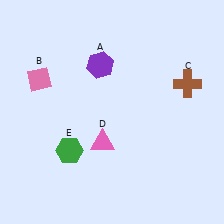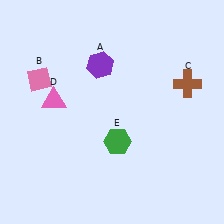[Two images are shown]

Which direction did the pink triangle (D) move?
The pink triangle (D) moved left.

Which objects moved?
The objects that moved are: the pink triangle (D), the green hexagon (E).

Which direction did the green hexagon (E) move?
The green hexagon (E) moved right.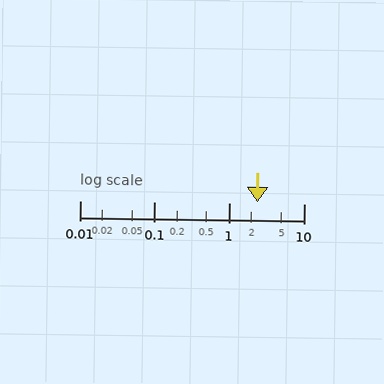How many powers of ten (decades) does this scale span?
The scale spans 3 decades, from 0.01 to 10.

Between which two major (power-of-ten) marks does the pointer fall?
The pointer is between 1 and 10.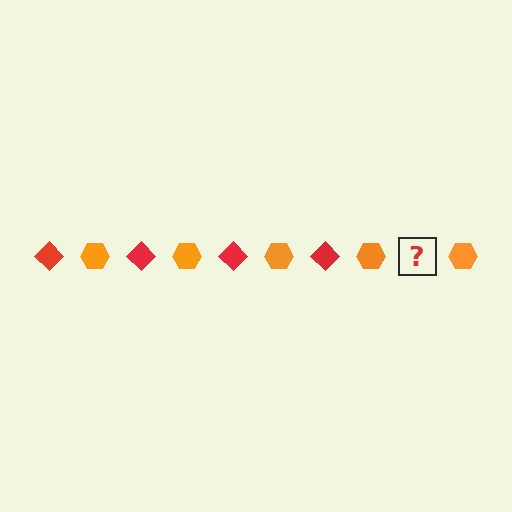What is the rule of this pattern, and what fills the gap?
The rule is that the pattern alternates between red diamond and orange hexagon. The gap should be filled with a red diamond.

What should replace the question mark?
The question mark should be replaced with a red diamond.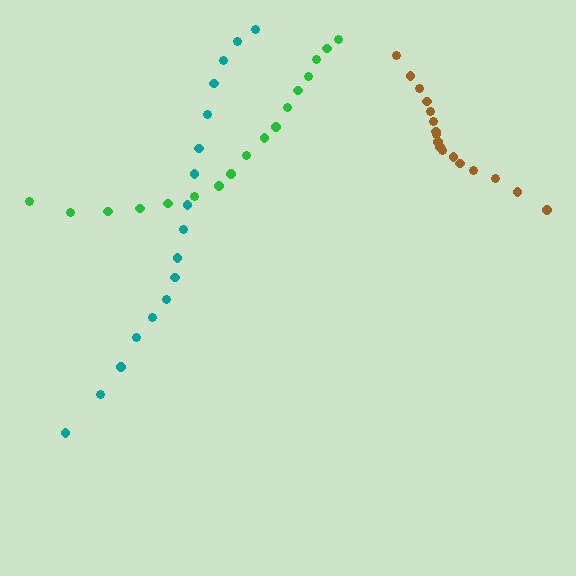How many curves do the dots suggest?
There are 3 distinct paths.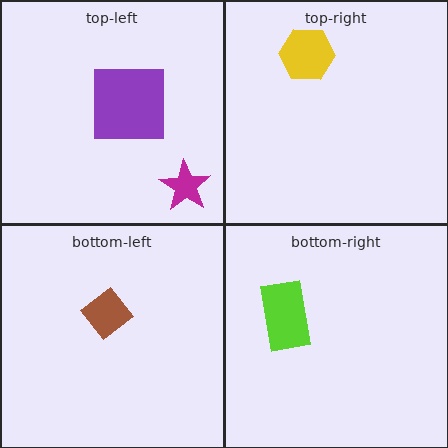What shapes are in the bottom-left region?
The brown diamond.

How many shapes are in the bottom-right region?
1.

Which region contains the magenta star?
The top-left region.